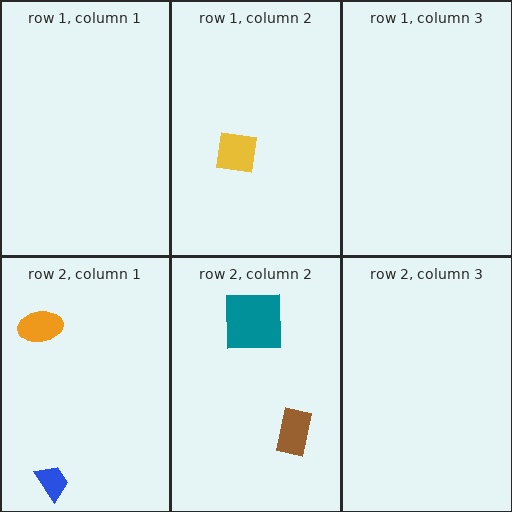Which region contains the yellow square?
The row 1, column 2 region.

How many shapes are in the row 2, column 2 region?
2.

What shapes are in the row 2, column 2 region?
The teal square, the brown rectangle.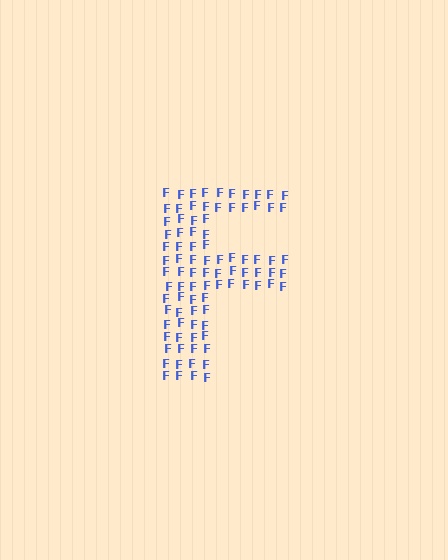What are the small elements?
The small elements are letter F's.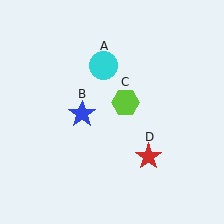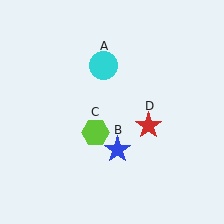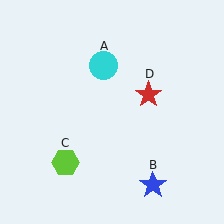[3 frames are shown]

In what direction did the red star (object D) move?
The red star (object D) moved up.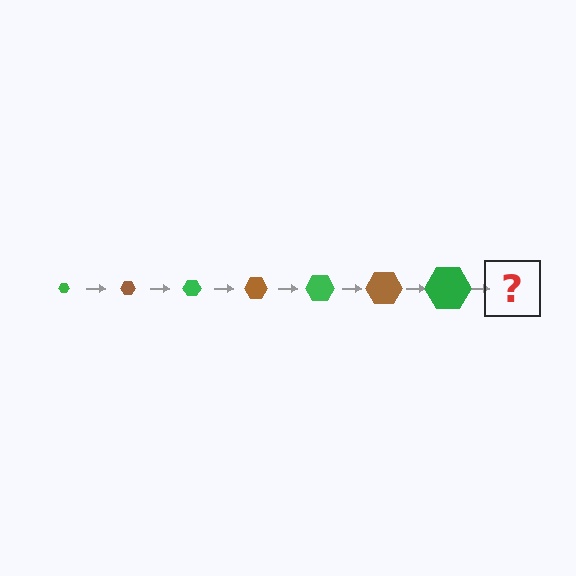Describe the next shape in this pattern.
It should be a brown hexagon, larger than the previous one.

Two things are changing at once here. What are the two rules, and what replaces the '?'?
The two rules are that the hexagon grows larger each step and the color cycles through green and brown. The '?' should be a brown hexagon, larger than the previous one.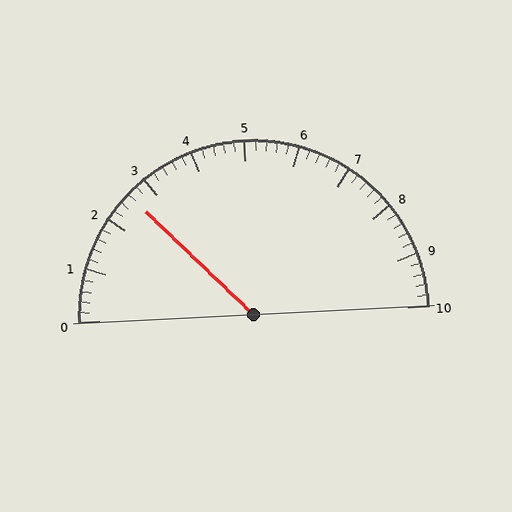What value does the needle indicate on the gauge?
The needle indicates approximately 2.6.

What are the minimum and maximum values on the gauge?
The gauge ranges from 0 to 10.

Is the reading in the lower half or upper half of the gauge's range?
The reading is in the lower half of the range (0 to 10).